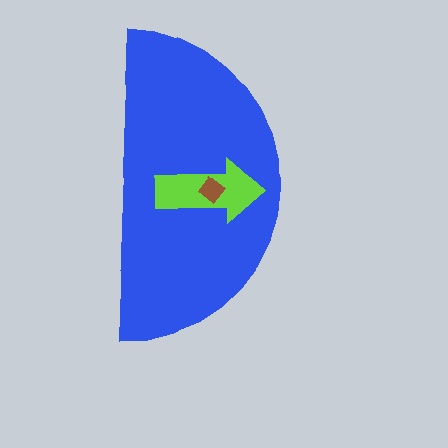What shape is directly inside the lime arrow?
The brown diamond.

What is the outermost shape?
The blue semicircle.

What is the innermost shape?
The brown diamond.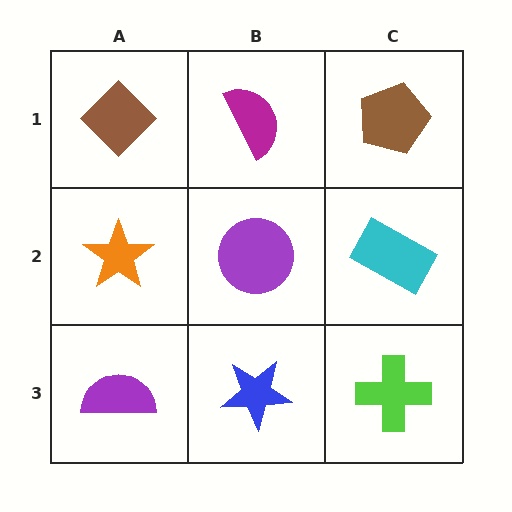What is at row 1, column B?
A magenta semicircle.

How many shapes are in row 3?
3 shapes.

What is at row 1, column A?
A brown diamond.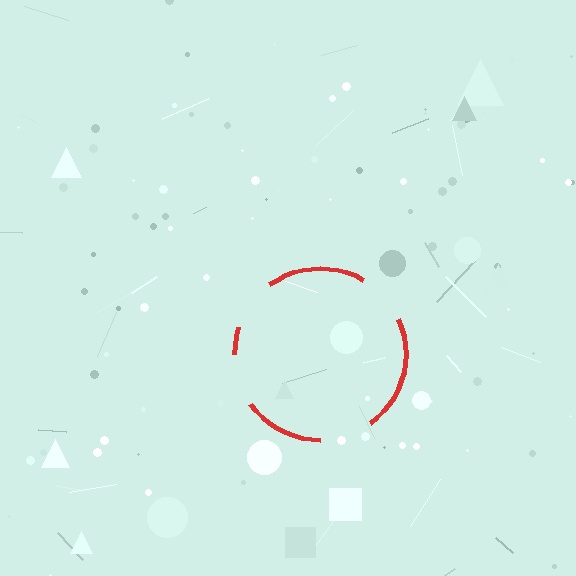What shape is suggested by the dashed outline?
The dashed outline suggests a circle.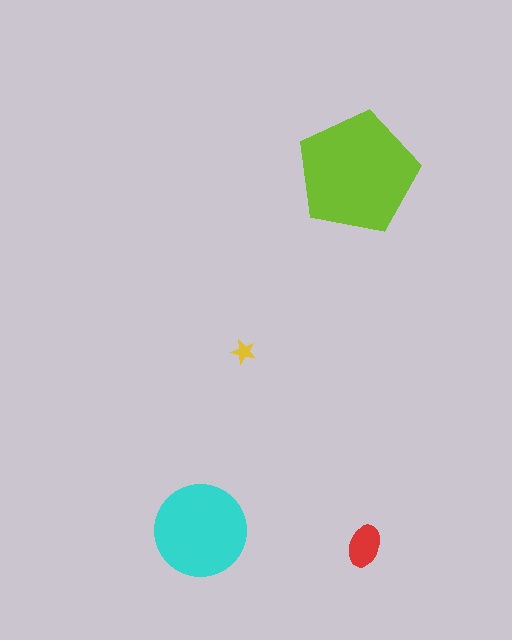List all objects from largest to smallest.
The lime pentagon, the cyan circle, the red ellipse, the yellow star.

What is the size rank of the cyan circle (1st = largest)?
2nd.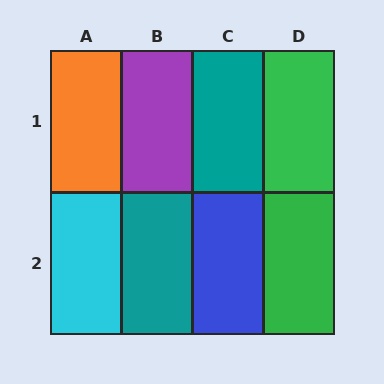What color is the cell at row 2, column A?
Cyan.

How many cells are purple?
1 cell is purple.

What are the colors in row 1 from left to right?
Orange, purple, teal, green.